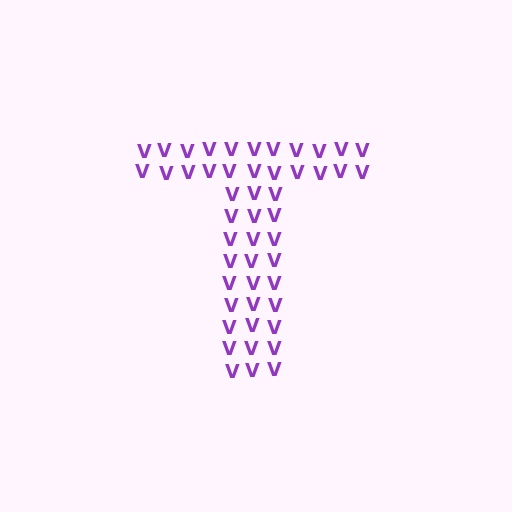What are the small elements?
The small elements are letter V's.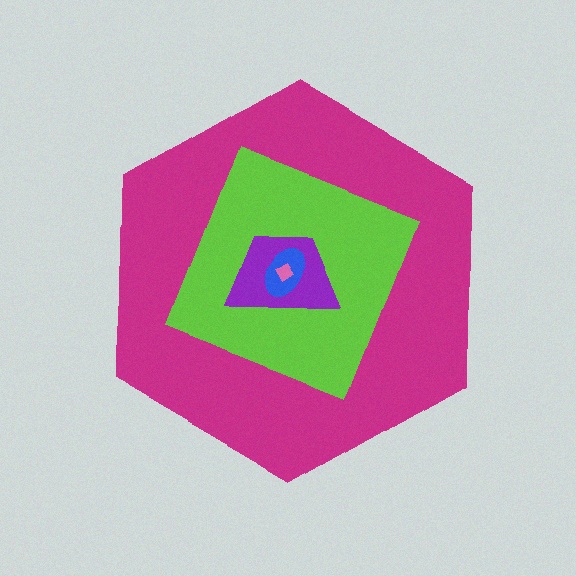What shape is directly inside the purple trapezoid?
The blue ellipse.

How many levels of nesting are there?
5.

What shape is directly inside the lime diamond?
The purple trapezoid.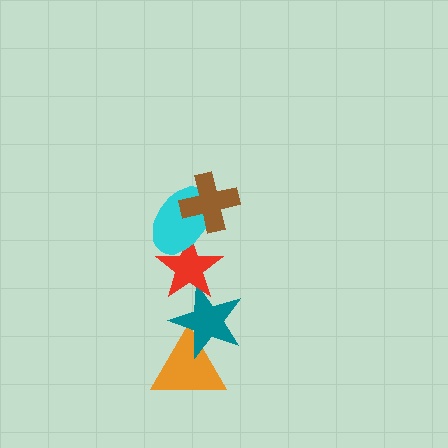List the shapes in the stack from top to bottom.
From top to bottom: the brown cross, the cyan ellipse, the red star, the teal star, the orange triangle.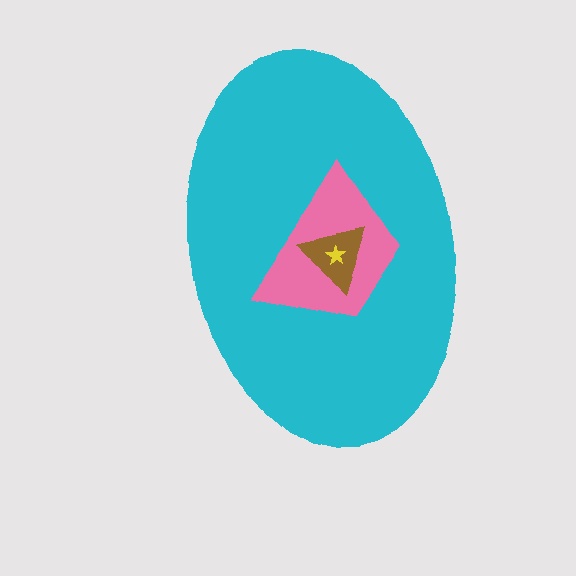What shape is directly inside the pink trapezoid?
The brown triangle.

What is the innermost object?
The yellow star.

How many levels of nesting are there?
4.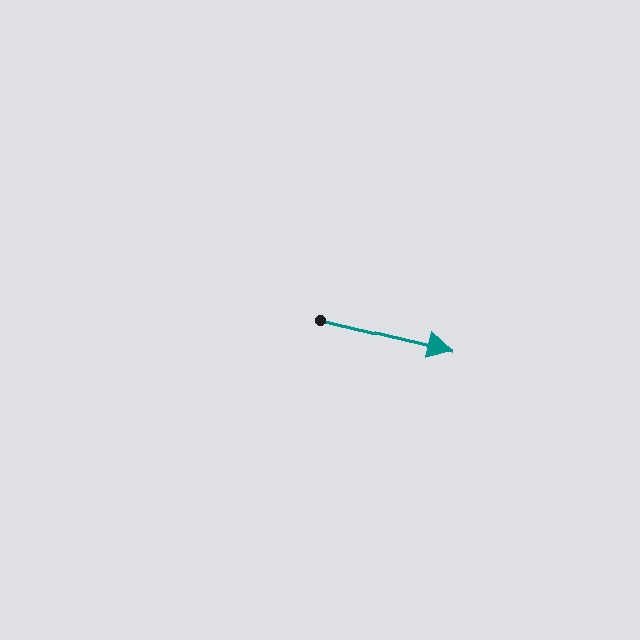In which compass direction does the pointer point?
East.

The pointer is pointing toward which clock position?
Roughly 3 o'clock.